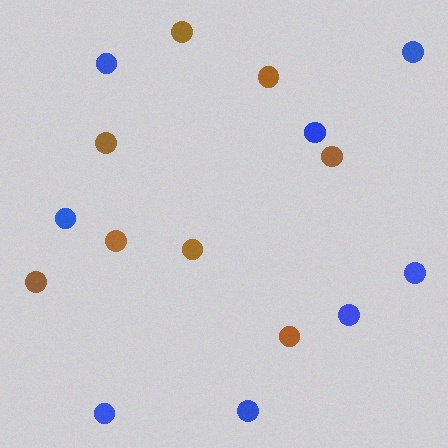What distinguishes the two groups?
There are 2 groups: one group of blue circles (8) and one group of brown circles (8).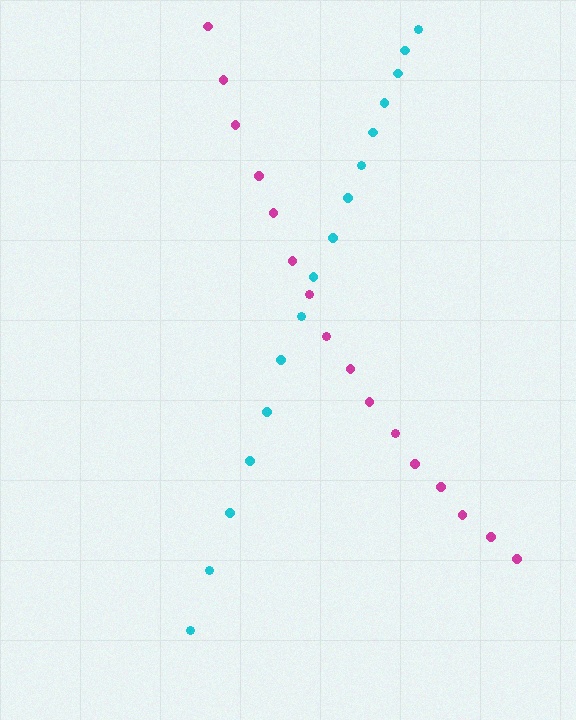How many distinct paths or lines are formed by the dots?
There are 2 distinct paths.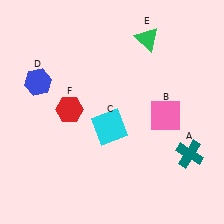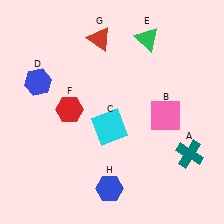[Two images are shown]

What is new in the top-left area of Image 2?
A red triangle (G) was added in the top-left area of Image 2.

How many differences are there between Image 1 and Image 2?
There are 2 differences between the two images.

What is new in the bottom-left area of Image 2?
A blue hexagon (H) was added in the bottom-left area of Image 2.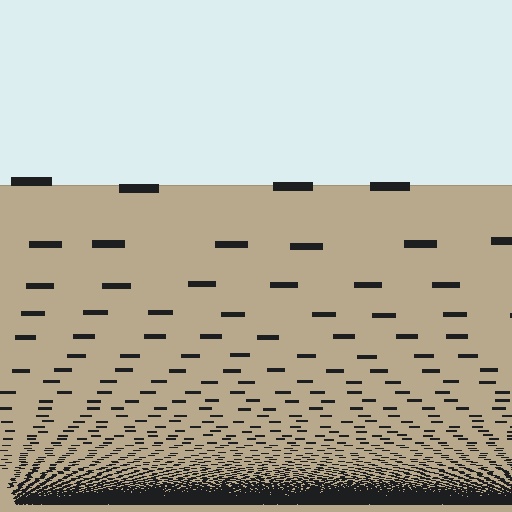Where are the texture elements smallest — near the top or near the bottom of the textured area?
Near the bottom.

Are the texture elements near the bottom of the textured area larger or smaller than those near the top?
Smaller. The gradient is inverted — elements near the bottom are smaller and denser.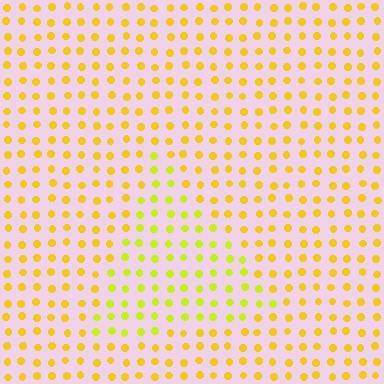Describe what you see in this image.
The image is filled with small yellow elements in a uniform arrangement. A triangle-shaped region is visible where the elements are tinted to a slightly different hue, forming a subtle color boundary.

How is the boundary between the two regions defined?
The boundary is defined purely by a slight shift in hue (about 23 degrees). Spacing, size, and orientation are identical on both sides.